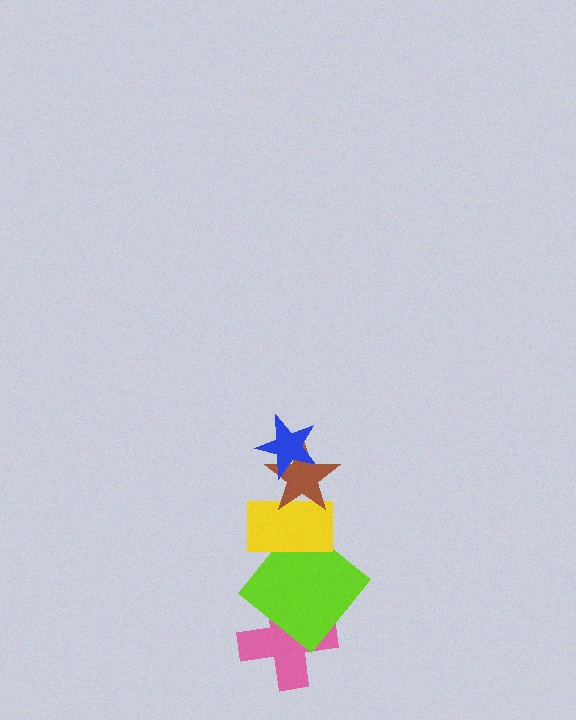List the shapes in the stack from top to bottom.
From top to bottom: the blue star, the brown star, the yellow rectangle, the lime diamond, the pink cross.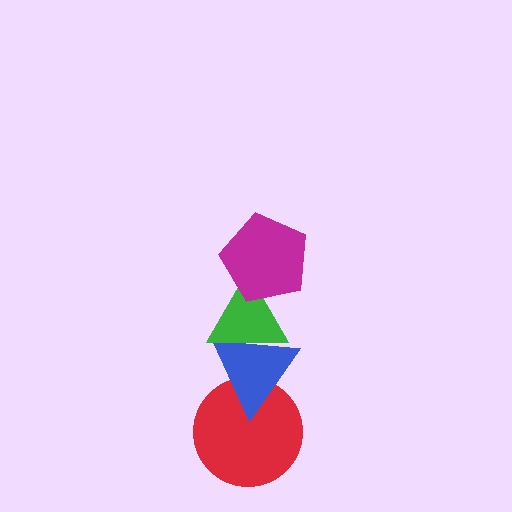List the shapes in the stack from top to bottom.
From top to bottom: the magenta pentagon, the green triangle, the blue triangle, the red circle.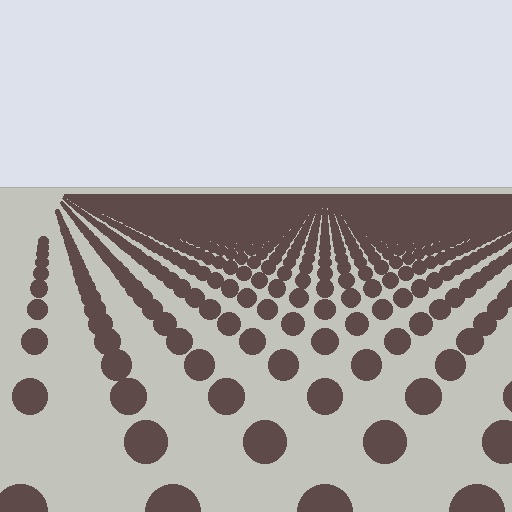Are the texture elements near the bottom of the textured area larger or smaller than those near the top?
Larger. Near the bottom, elements are closer to the viewer and appear at a bigger on-screen size.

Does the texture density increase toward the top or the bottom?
Density increases toward the top.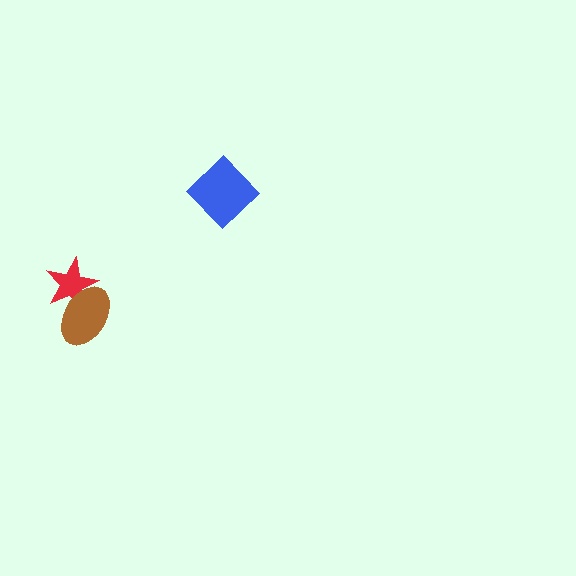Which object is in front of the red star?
The brown ellipse is in front of the red star.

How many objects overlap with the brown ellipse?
1 object overlaps with the brown ellipse.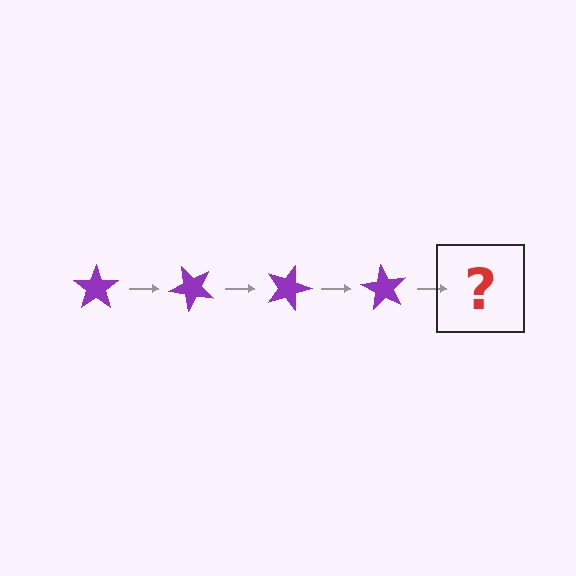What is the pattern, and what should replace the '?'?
The pattern is that the star rotates 45 degrees each step. The '?' should be a purple star rotated 180 degrees.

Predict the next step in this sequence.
The next step is a purple star rotated 180 degrees.